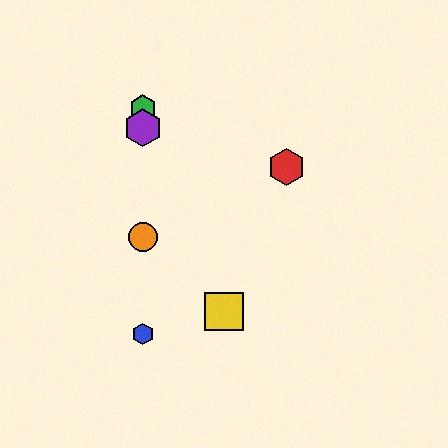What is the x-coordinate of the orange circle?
The orange circle is at x≈143.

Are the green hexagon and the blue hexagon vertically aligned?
Yes, both are at x≈143.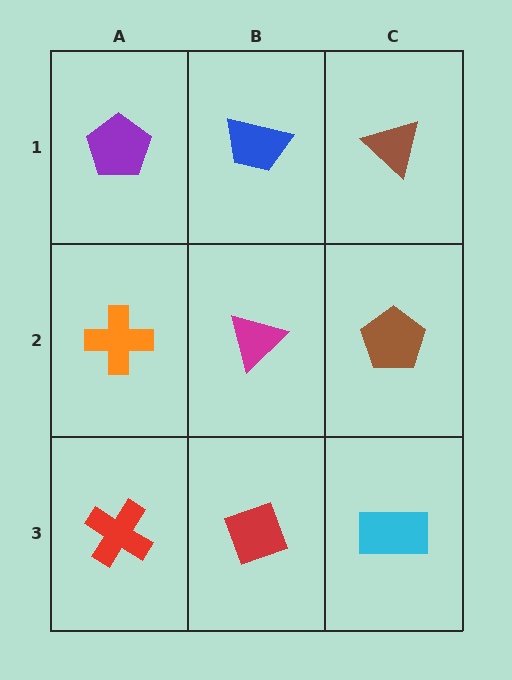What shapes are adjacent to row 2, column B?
A blue trapezoid (row 1, column B), a red diamond (row 3, column B), an orange cross (row 2, column A), a brown pentagon (row 2, column C).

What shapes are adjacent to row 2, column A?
A purple pentagon (row 1, column A), a red cross (row 3, column A), a magenta triangle (row 2, column B).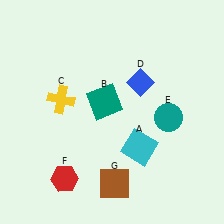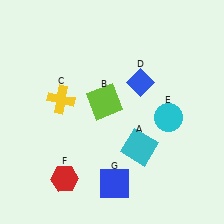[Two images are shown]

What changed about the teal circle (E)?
In Image 1, E is teal. In Image 2, it changed to cyan.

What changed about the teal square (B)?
In Image 1, B is teal. In Image 2, it changed to lime.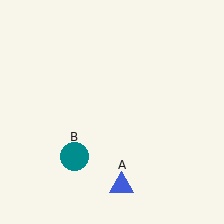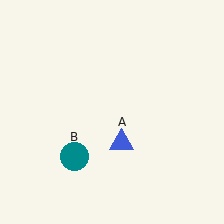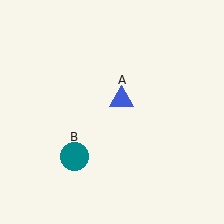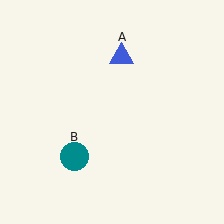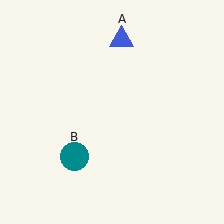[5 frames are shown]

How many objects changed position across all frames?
1 object changed position: blue triangle (object A).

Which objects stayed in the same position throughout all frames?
Teal circle (object B) remained stationary.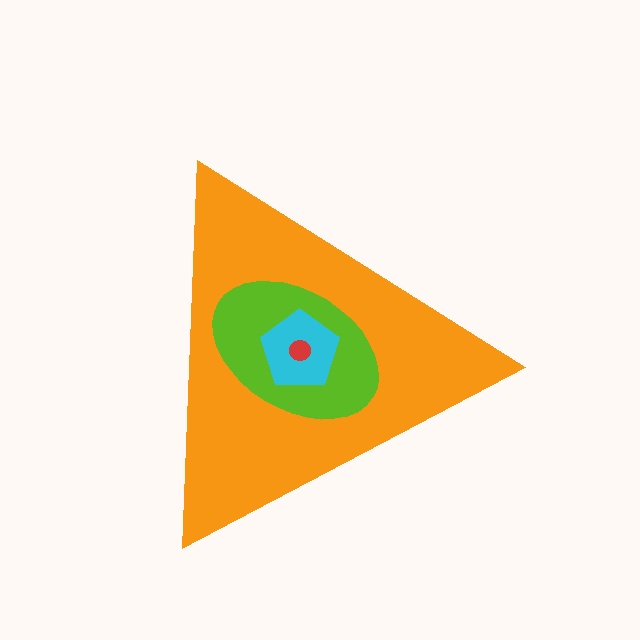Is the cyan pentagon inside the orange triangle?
Yes.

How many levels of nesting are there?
4.